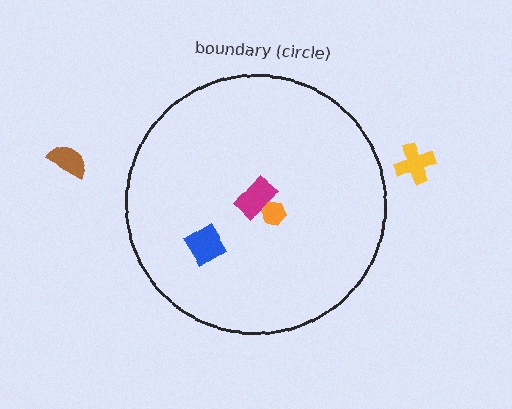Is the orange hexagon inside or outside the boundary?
Inside.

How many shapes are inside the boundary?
3 inside, 2 outside.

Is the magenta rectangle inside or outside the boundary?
Inside.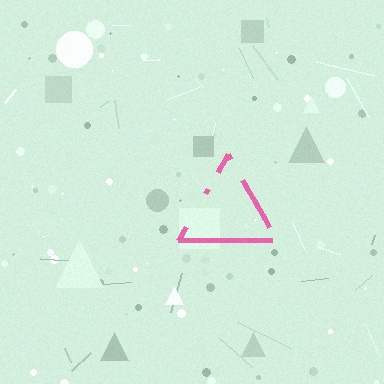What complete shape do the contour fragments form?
The contour fragments form a triangle.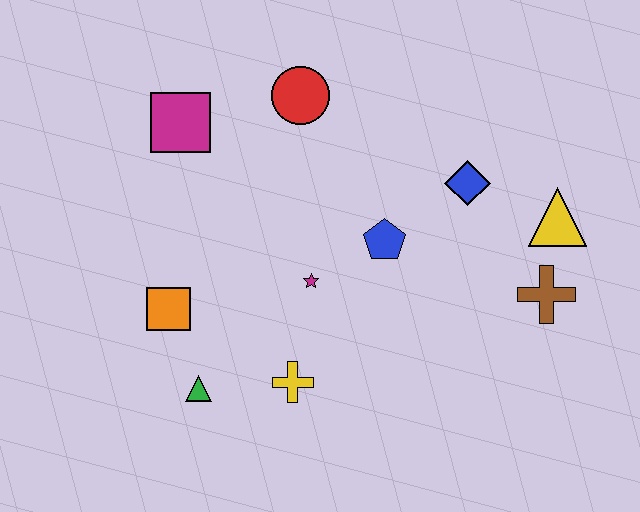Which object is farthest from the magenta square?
The brown cross is farthest from the magenta square.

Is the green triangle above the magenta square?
No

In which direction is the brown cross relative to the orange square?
The brown cross is to the right of the orange square.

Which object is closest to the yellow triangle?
The brown cross is closest to the yellow triangle.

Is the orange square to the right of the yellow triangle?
No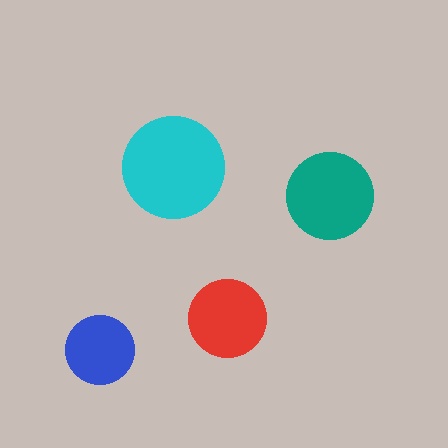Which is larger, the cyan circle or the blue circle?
The cyan one.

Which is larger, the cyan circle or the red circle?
The cyan one.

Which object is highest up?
The cyan circle is topmost.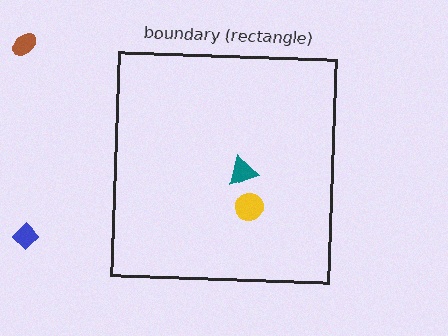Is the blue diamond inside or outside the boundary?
Outside.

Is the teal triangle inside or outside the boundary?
Inside.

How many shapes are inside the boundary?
2 inside, 2 outside.